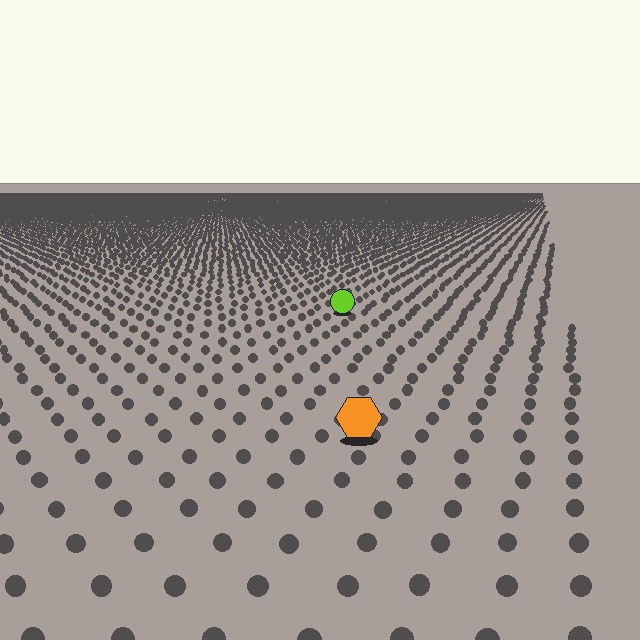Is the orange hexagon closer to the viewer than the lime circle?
Yes. The orange hexagon is closer — you can tell from the texture gradient: the ground texture is coarser near it.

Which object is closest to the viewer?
The orange hexagon is closest. The texture marks near it are larger and more spread out.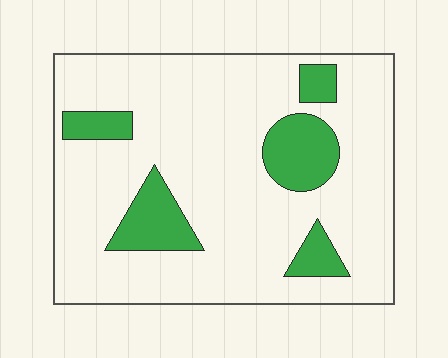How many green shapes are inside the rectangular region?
5.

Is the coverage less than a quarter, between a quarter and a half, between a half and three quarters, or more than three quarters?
Less than a quarter.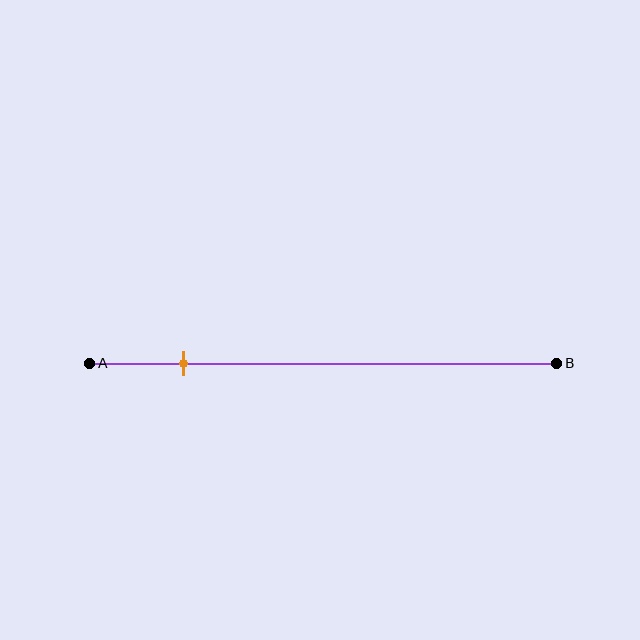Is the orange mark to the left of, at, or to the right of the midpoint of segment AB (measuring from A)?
The orange mark is to the left of the midpoint of segment AB.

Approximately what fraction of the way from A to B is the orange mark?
The orange mark is approximately 20% of the way from A to B.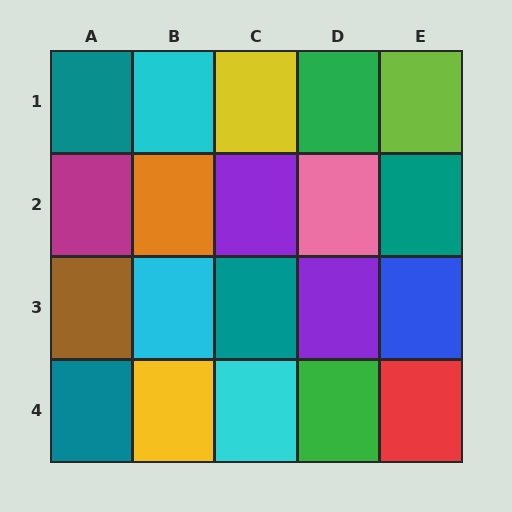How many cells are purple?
2 cells are purple.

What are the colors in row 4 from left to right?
Teal, yellow, cyan, green, red.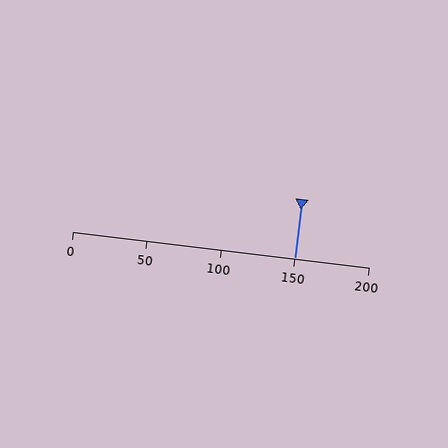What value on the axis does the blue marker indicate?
The marker indicates approximately 150.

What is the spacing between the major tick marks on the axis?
The major ticks are spaced 50 apart.